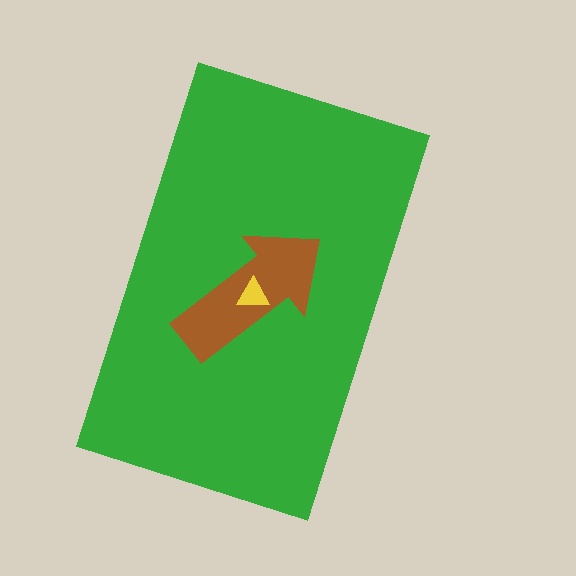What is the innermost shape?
The yellow triangle.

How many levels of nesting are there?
3.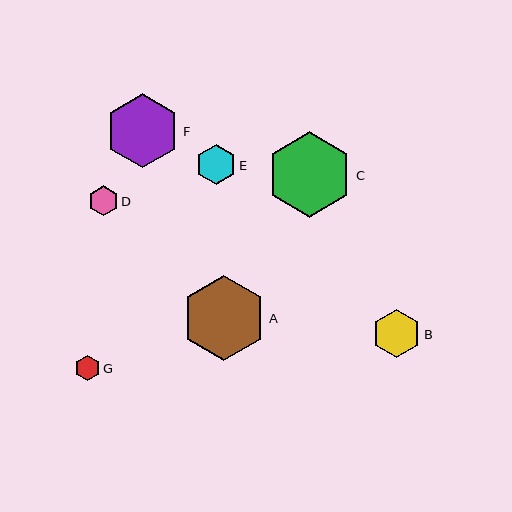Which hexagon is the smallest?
Hexagon G is the smallest with a size of approximately 25 pixels.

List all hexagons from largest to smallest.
From largest to smallest: C, A, F, B, E, D, G.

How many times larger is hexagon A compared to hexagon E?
Hexagon A is approximately 2.1 times the size of hexagon E.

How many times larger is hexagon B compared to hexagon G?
Hexagon B is approximately 1.9 times the size of hexagon G.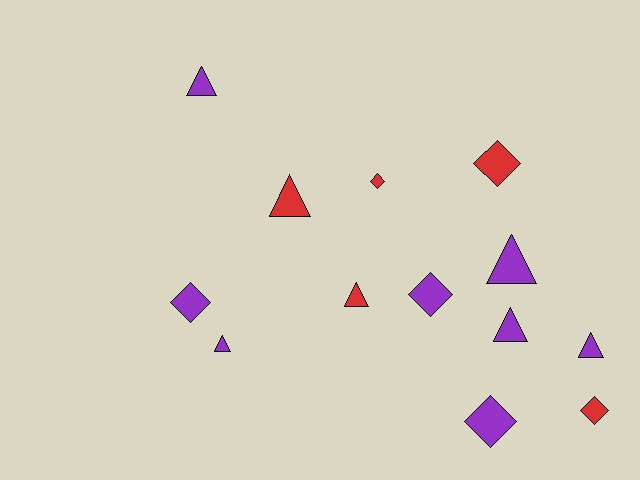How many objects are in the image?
There are 13 objects.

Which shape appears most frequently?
Triangle, with 7 objects.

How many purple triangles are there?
There are 5 purple triangles.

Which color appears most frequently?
Purple, with 8 objects.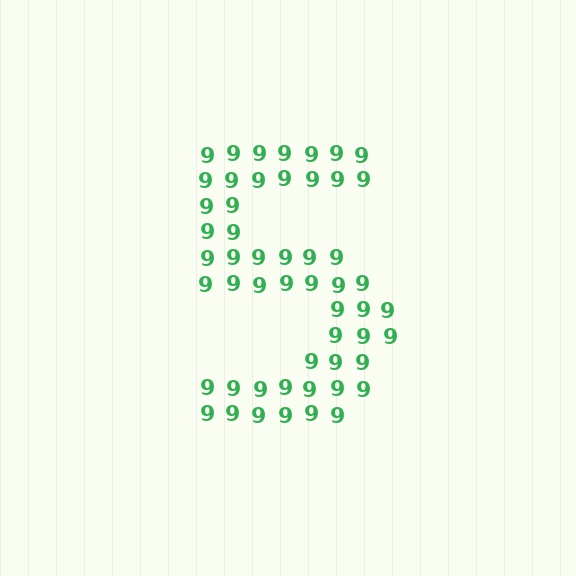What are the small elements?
The small elements are digit 9's.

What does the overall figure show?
The overall figure shows the digit 5.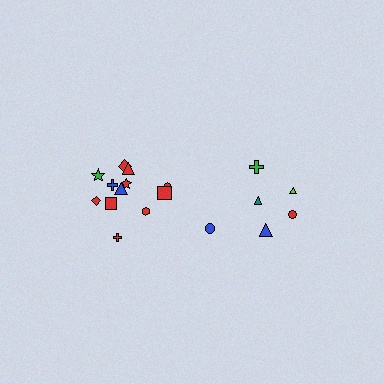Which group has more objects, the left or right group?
The left group.